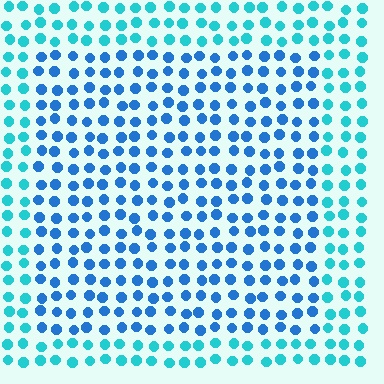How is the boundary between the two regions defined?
The boundary is defined purely by a slight shift in hue (about 30 degrees). Spacing, size, and orientation are identical on both sides.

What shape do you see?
I see a rectangle.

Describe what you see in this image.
The image is filled with small cyan elements in a uniform arrangement. A rectangle-shaped region is visible where the elements are tinted to a slightly different hue, forming a subtle color boundary.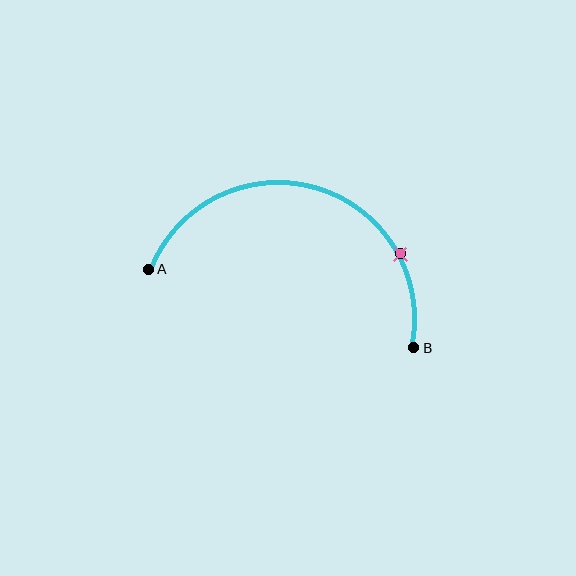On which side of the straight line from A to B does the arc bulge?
The arc bulges above the straight line connecting A and B.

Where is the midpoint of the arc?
The arc midpoint is the point on the curve farthest from the straight line joining A and B. It sits above that line.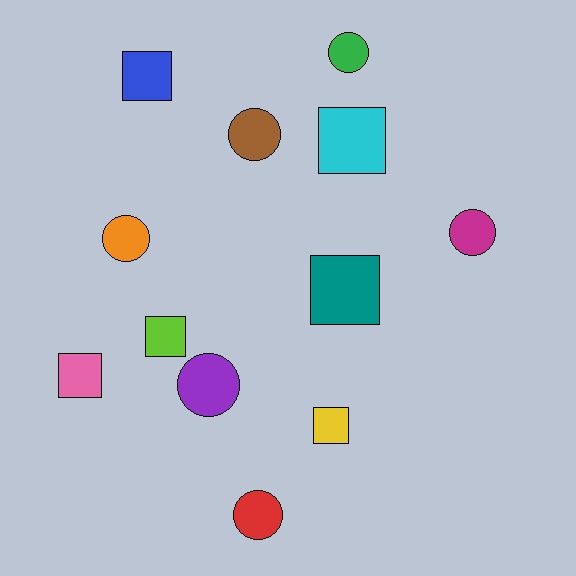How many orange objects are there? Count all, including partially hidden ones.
There is 1 orange object.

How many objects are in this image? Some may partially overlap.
There are 12 objects.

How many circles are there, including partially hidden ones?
There are 6 circles.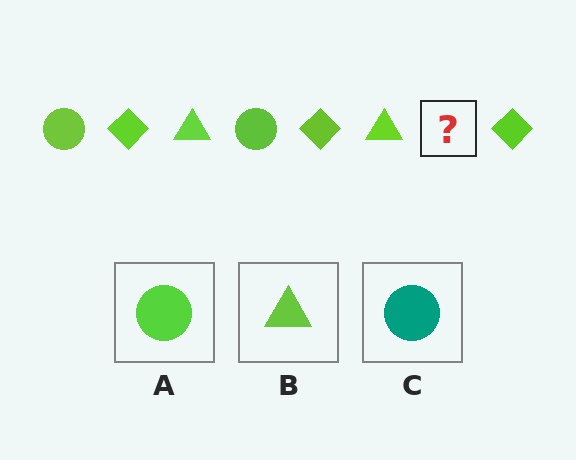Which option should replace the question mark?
Option A.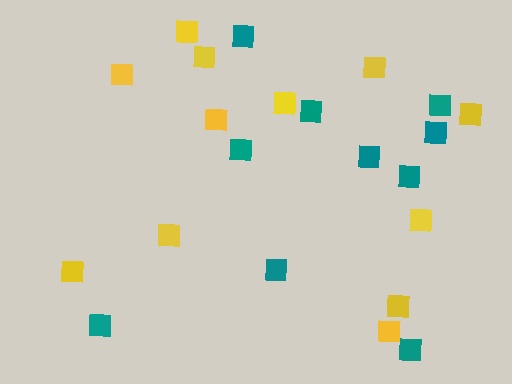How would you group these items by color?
There are 2 groups: one group of yellow squares (12) and one group of teal squares (10).